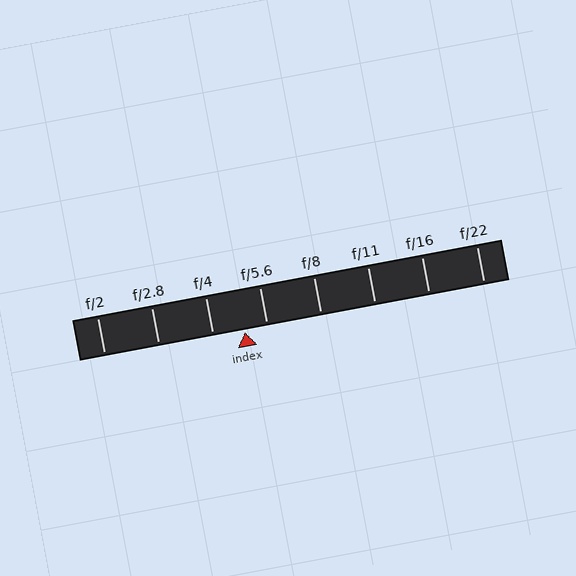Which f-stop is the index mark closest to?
The index mark is closest to f/5.6.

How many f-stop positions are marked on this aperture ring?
There are 8 f-stop positions marked.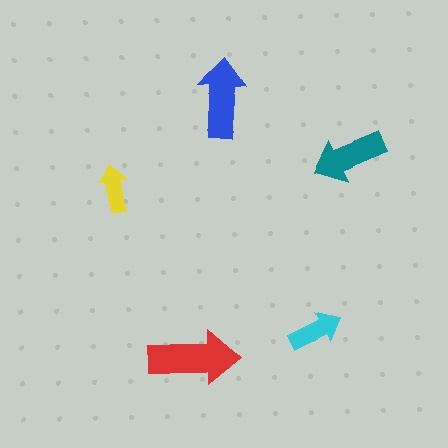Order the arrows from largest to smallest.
the red one, the blue one, the teal one, the cyan one, the yellow one.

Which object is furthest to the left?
The yellow arrow is leftmost.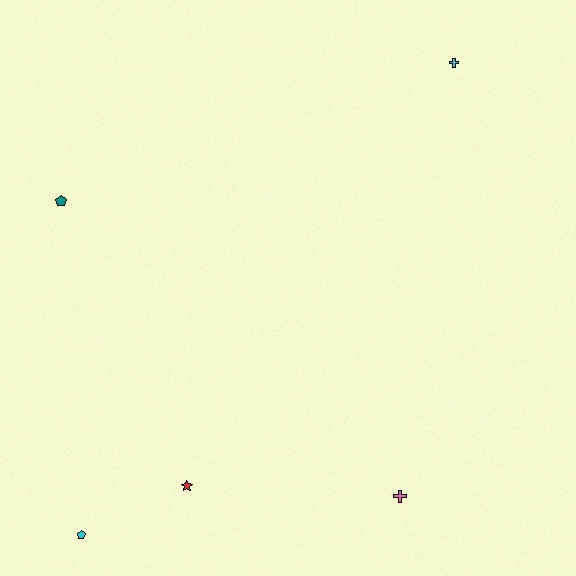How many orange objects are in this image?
There are no orange objects.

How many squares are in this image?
There are no squares.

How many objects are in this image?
There are 5 objects.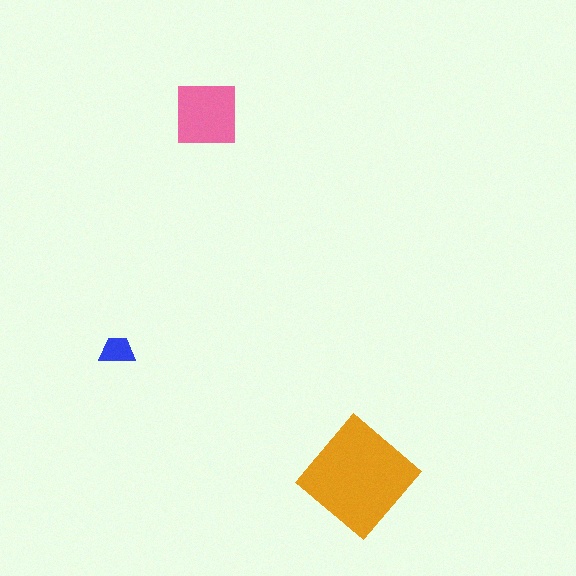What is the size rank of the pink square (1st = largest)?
2nd.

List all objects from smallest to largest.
The blue trapezoid, the pink square, the orange diamond.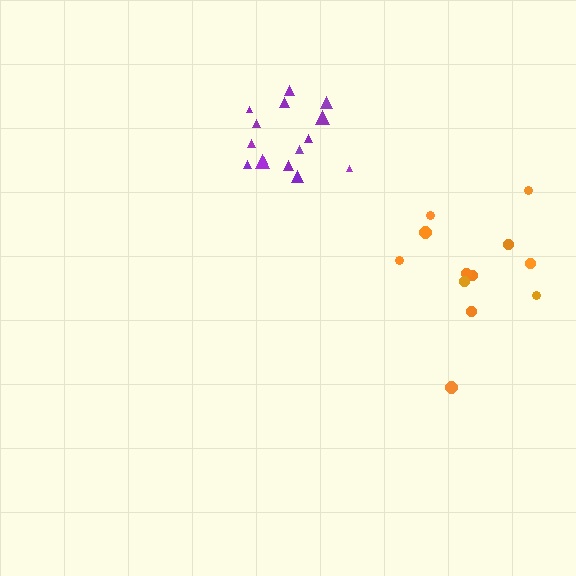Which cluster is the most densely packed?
Purple.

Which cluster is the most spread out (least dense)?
Orange.